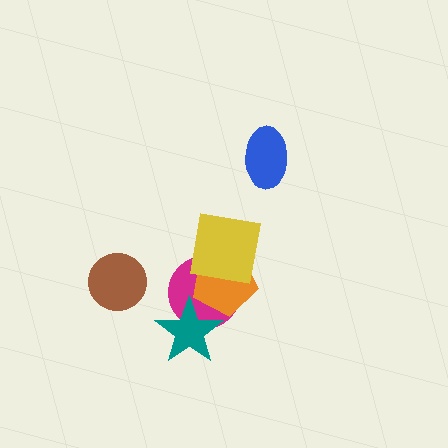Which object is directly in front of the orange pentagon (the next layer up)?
The yellow square is directly in front of the orange pentagon.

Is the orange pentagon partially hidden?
Yes, it is partially covered by another shape.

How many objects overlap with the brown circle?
0 objects overlap with the brown circle.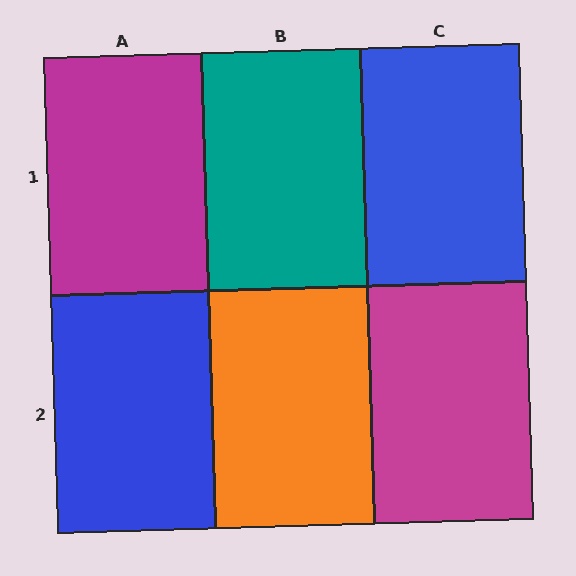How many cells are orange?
1 cell is orange.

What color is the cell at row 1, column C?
Blue.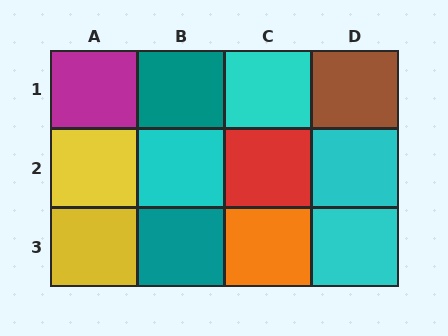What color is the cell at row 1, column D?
Brown.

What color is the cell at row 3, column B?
Teal.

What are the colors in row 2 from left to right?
Yellow, cyan, red, cyan.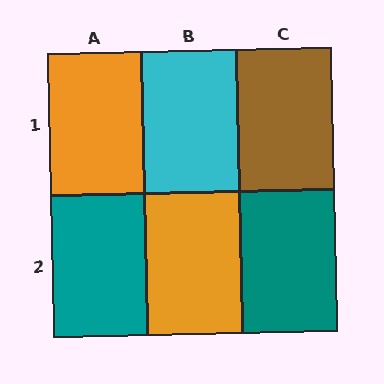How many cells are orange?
2 cells are orange.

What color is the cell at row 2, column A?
Teal.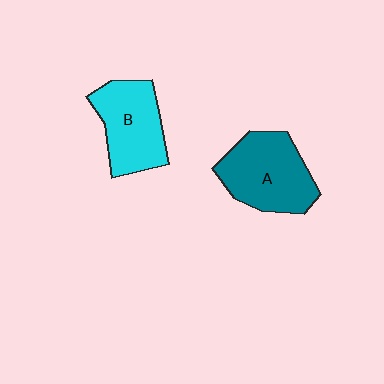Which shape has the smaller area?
Shape B (cyan).